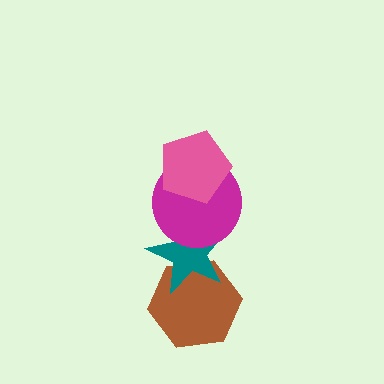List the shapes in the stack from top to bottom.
From top to bottom: the pink pentagon, the magenta circle, the teal star, the brown hexagon.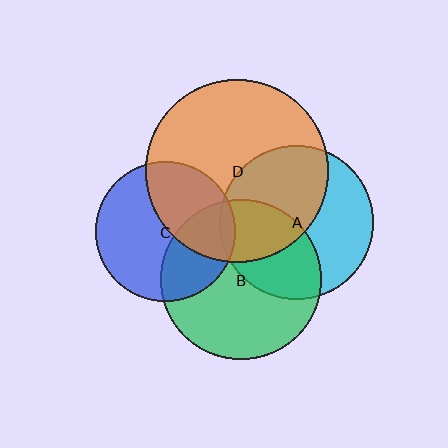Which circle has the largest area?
Circle D (orange).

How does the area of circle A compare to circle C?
Approximately 1.2 times.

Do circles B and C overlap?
Yes.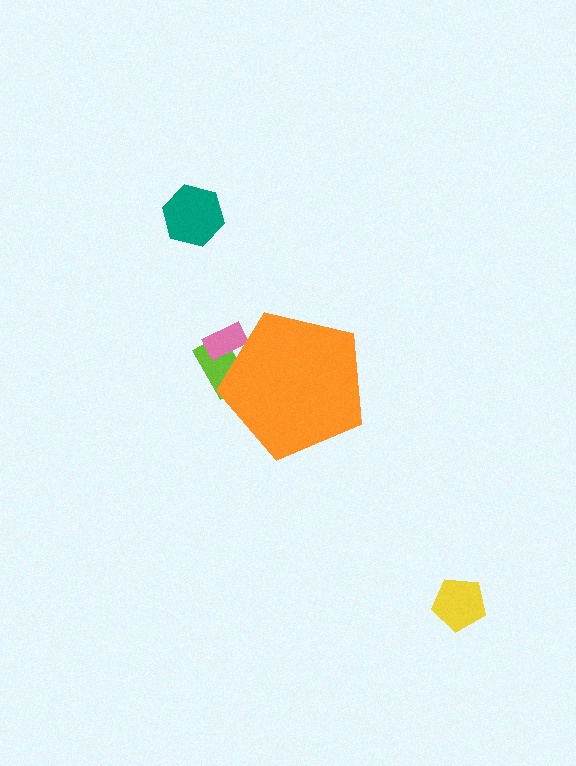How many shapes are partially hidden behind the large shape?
2 shapes are partially hidden.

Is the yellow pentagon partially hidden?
No, the yellow pentagon is fully visible.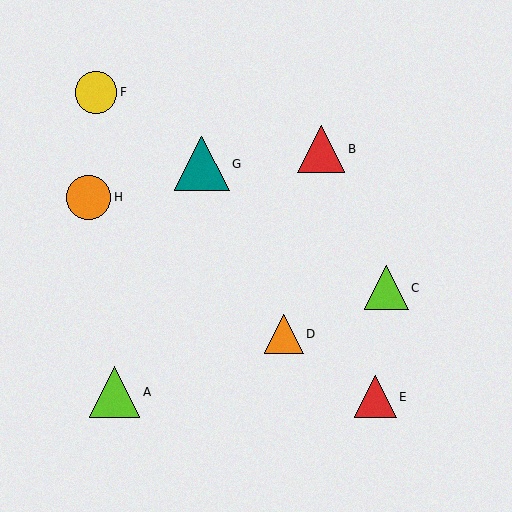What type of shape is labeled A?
Shape A is a lime triangle.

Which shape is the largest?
The teal triangle (labeled G) is the largest.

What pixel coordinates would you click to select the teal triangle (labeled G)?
Click at (202, 164) to select the teal triangle G.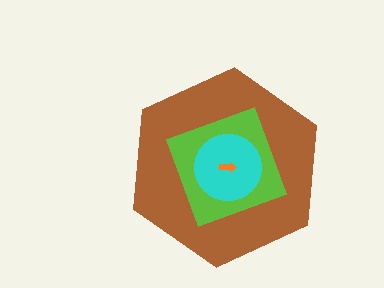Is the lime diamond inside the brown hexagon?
Yes.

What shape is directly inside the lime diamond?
The cyan circle.